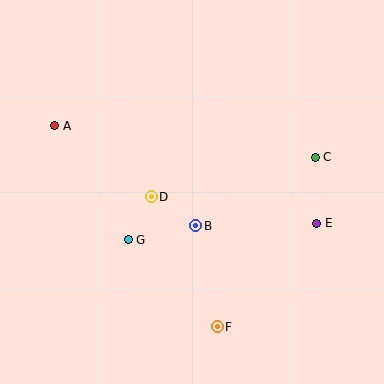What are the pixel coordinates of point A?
Point A is at (55, 126).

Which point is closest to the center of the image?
Point B at (196, 226) is closest to the center.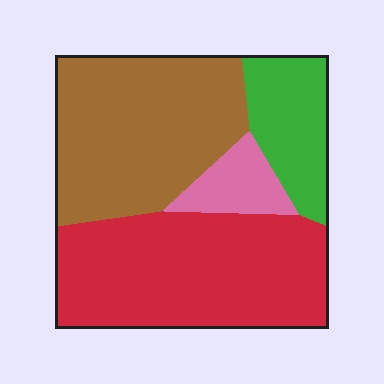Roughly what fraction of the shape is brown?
Brown takes up about three eighths (3/8) of the shape.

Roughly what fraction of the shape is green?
Green covers roughly 15% of the shape.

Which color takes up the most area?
Red, at roughly 40%.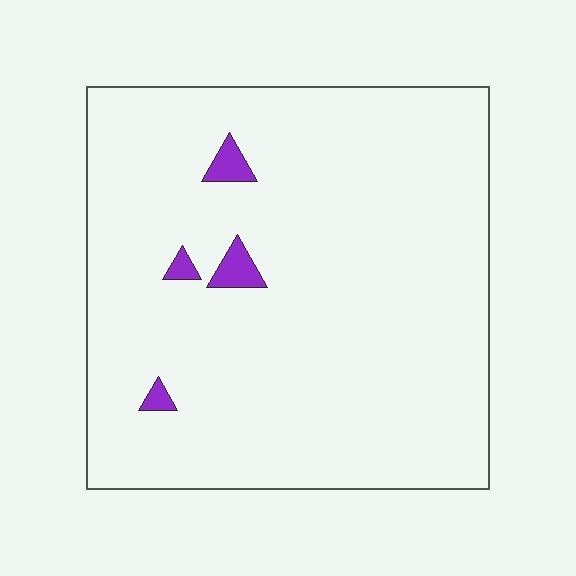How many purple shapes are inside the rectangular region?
4.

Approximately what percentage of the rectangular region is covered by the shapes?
Approximately 5%.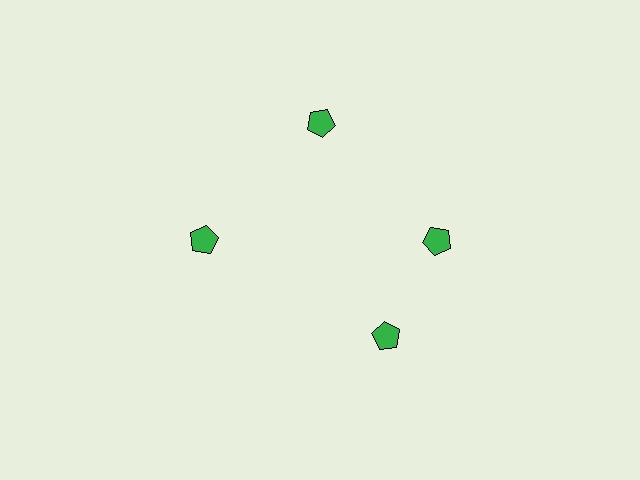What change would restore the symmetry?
The symmetry would be restored by rotating it back into even spacing with its neighbors so that all 4 pentagons sit at equal angles and equal distance from the center.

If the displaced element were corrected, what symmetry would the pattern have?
It would have 4-fold rotational symmetry — the pattern would map onto itself every 90 degrees.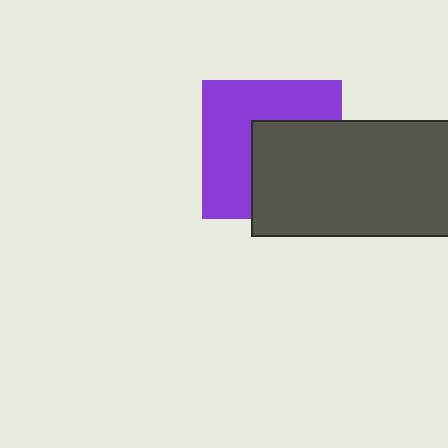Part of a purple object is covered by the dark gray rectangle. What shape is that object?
It is a square.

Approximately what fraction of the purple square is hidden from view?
Roughly 46% of the purple square is hidden behind the dark gray rectangle.